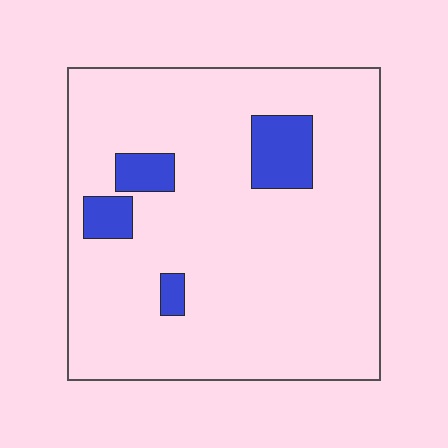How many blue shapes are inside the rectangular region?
4.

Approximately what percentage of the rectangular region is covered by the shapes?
Approximately 10%.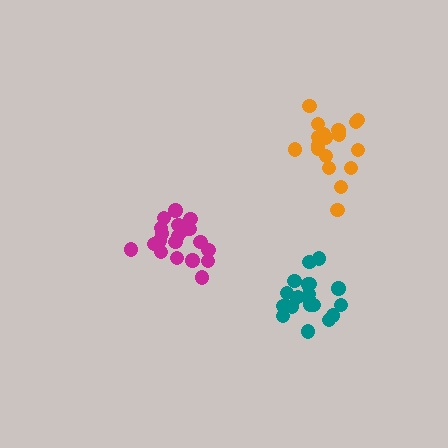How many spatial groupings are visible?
There are 3 spatial groupings.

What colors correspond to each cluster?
The clusters are colored: teal, magenta, orange.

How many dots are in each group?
Group 1: 19 dots, Group 2: 21 dots, Group 3: 18 dots (58 total).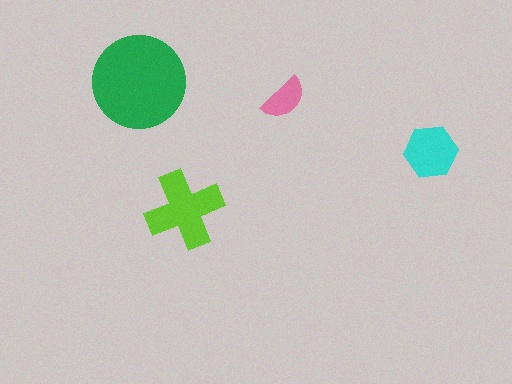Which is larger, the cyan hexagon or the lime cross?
The lime cross.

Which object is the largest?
The green circle.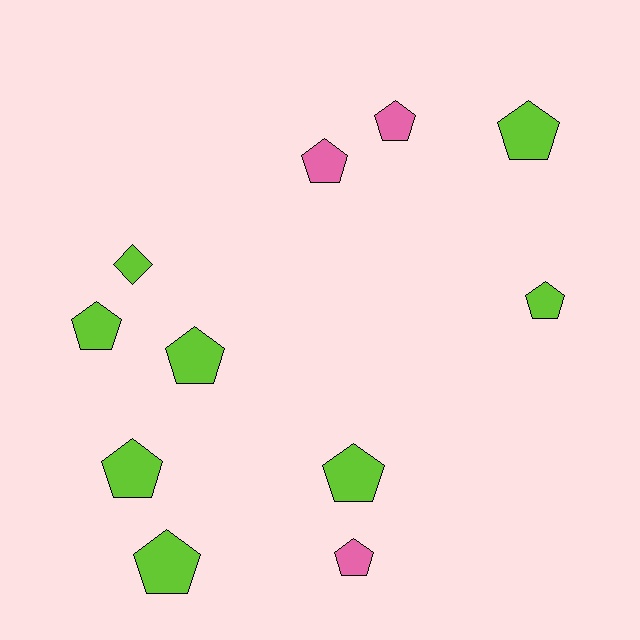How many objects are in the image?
There are 11 objects.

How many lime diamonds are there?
There is 1 lime diamond.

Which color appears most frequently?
Lime, with 8 objects.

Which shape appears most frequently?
Pentagon, with 10 objects.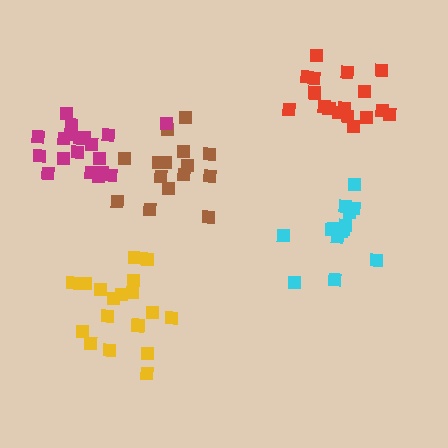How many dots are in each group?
Group 1: 14 dots, Group 2: 17 dots, Group 3: 20 dots, Group 4: 15 dots, Group 5: 19 dots (85 total).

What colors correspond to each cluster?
The clusters are colored: cyan, red, yellow, brown, magenta.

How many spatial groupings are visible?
There are 5 spatial groupings.